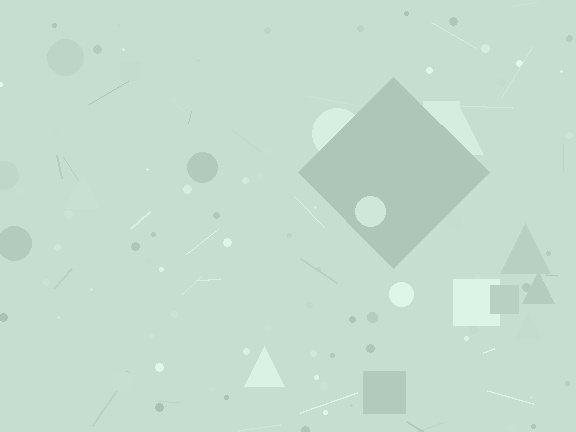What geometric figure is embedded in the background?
A diamond is embedded in the background.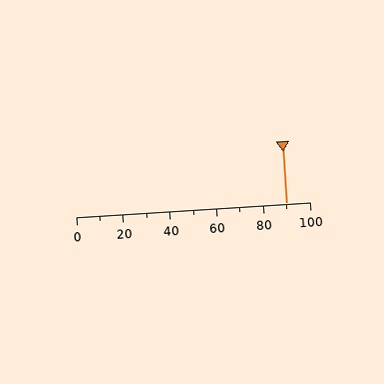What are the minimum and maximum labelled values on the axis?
The axis runs from 0 to 100.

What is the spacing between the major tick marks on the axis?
The major ticks are spaced 20 apart.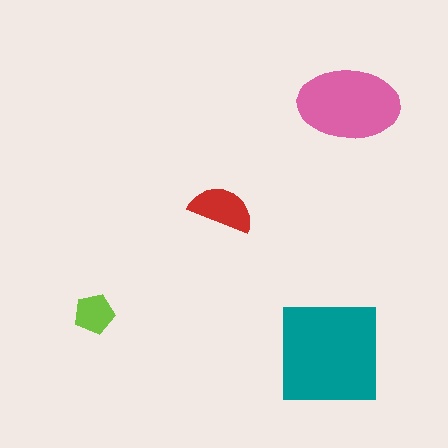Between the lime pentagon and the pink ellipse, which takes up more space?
The pink ellipse.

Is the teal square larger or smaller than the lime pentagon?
Larger.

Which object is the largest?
The teal square.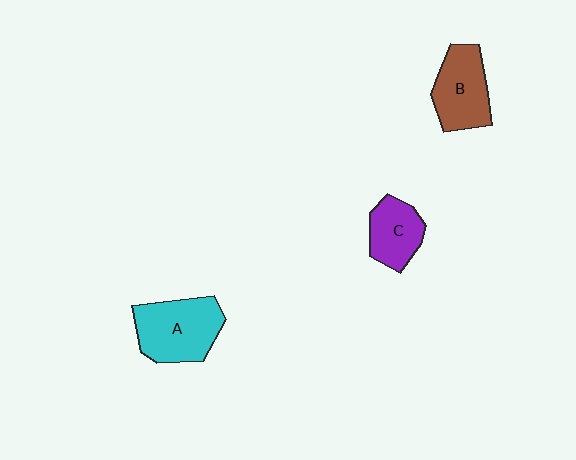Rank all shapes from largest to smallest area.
From largest to smallest: A (cyan), B (brown), C (purple).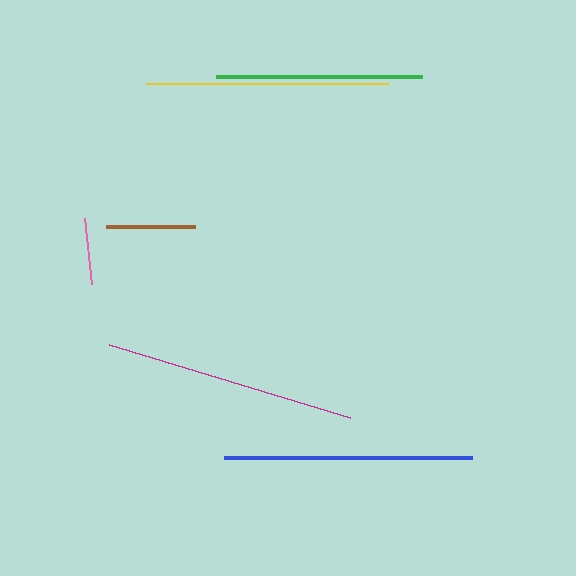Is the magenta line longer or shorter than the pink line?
The magenta line is longer than the pink line.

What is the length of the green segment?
The green segment is approximately 206 pixels long.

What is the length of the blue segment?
The blue segment is approximately 248 pixels long.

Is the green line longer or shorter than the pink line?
The green line is longer than the pink line.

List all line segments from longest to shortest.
From longest to shortest: magenta, blue, yellow, green, brown, pink.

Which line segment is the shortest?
The pink line is the shortest at approximately 67 pixels.